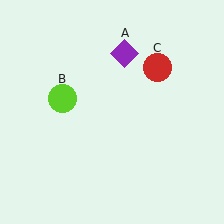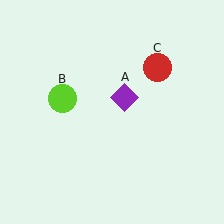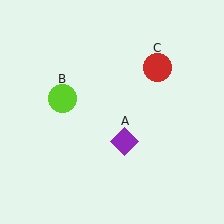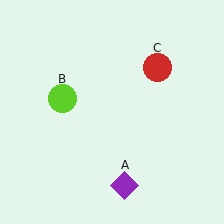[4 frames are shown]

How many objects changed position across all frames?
1 object changed position: purple diamond (object A).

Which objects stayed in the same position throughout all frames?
Lime circle (object B) and red circle (object C) remained stationary.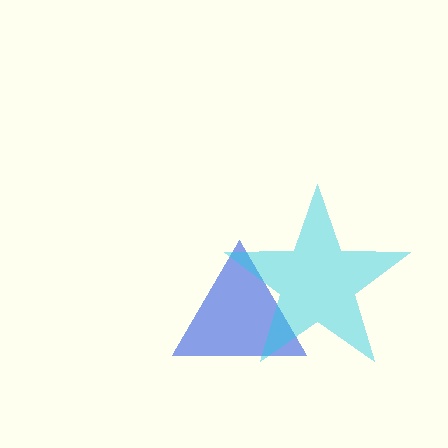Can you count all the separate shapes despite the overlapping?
Yes, there are 2 separate shapes.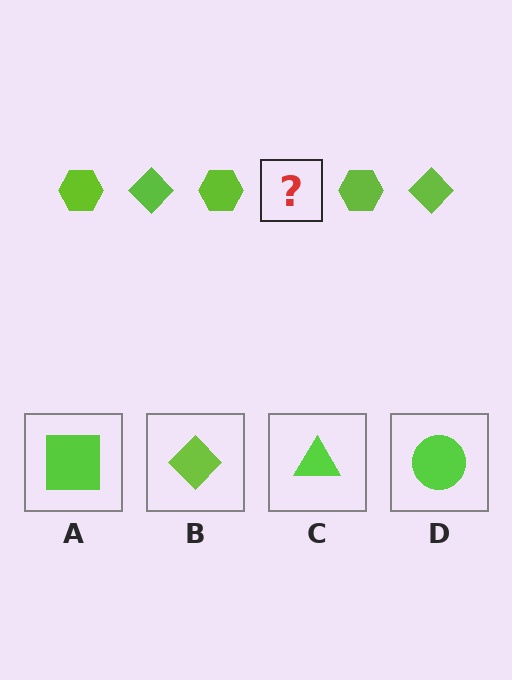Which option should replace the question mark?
Option B.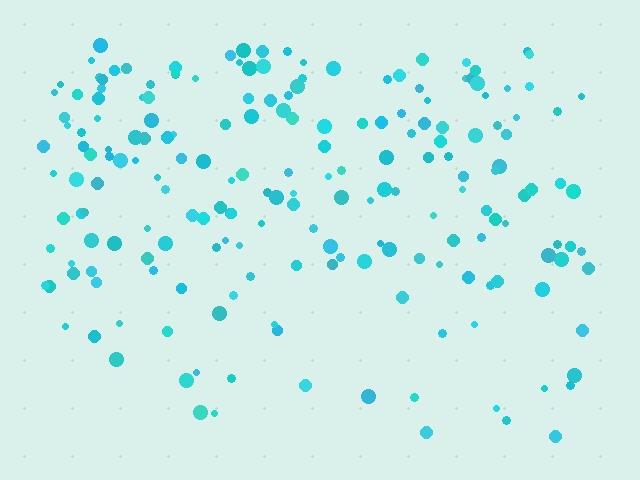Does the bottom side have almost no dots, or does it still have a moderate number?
Still a moderate number, just noticeably fewer than the top.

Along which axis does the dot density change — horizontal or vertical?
Vertical.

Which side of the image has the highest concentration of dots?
The top.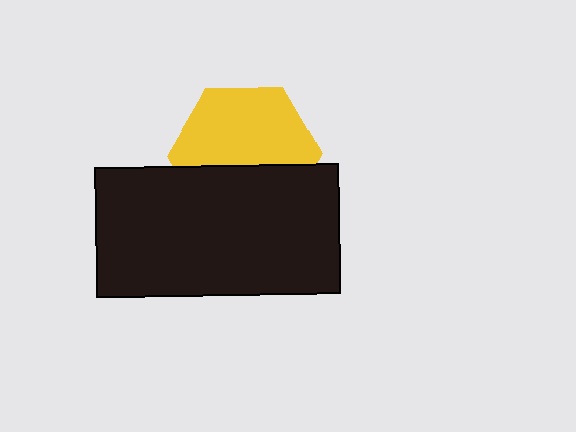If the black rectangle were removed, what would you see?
You would see the complete yellow hexagon.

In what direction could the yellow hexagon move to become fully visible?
The yellow hexagon could move up. That would shift it out from behind the black rectangle entirely.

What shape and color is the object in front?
The object in front is a black rectangle.